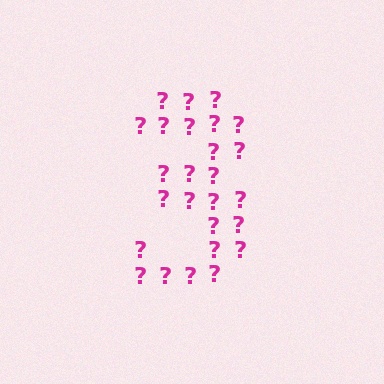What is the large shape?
The large shape is the digit 3.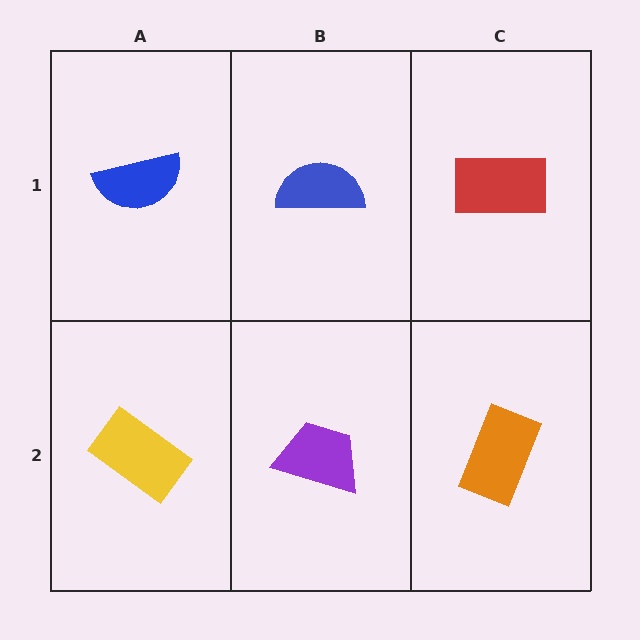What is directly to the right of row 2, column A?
A purple trapezoid.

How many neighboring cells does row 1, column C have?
2.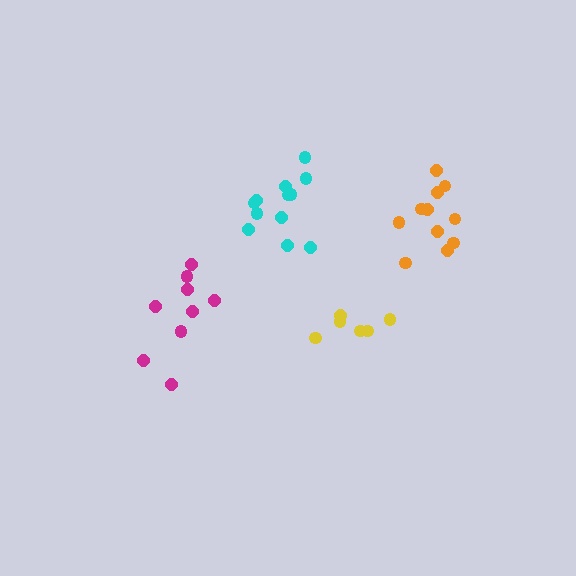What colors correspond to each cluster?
The clusters are colored: orange, yellow, magenta, cyan.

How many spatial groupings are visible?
There are 4 spatial groupings.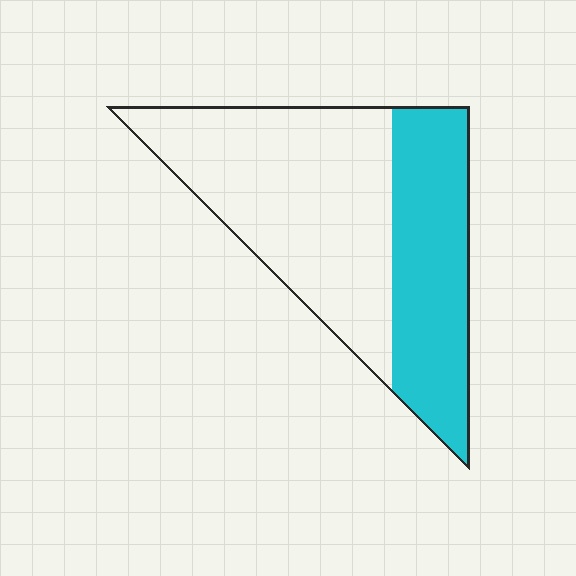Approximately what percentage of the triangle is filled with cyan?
Approximately 40%.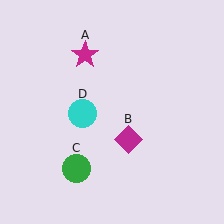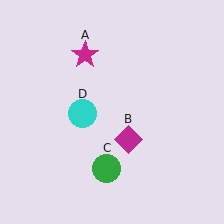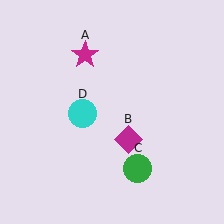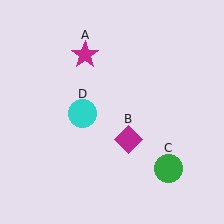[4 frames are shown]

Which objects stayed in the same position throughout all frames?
Magenta star (object A) and magenta diamond (object B) and cyan circle (object D) remained stationary.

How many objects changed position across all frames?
1 object changed position: green circle (object C).